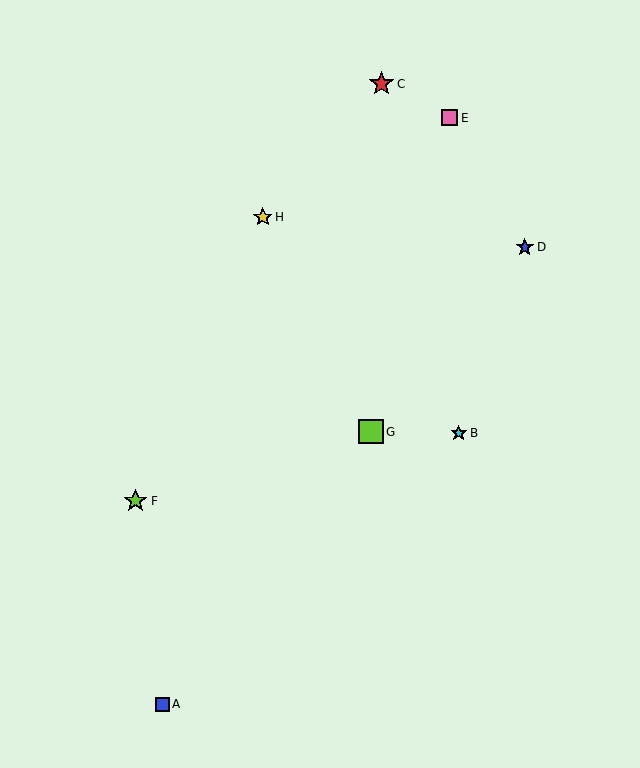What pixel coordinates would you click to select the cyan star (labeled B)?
Click at (459, 433) to select the cyan star B.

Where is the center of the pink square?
The center of the pink square is at (449, 118).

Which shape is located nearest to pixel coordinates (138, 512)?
The lime star (labeled F) at (136, 501) is nearest to that location.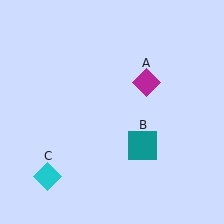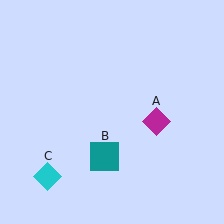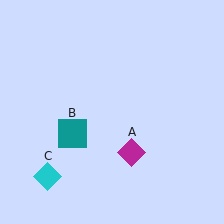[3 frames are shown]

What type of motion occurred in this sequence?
The magenta diamond (object A), teal square (object B) rotated clockwise around the center of the scene.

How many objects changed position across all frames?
2 objects changed position: magenta diamond (object A), teal square (object B).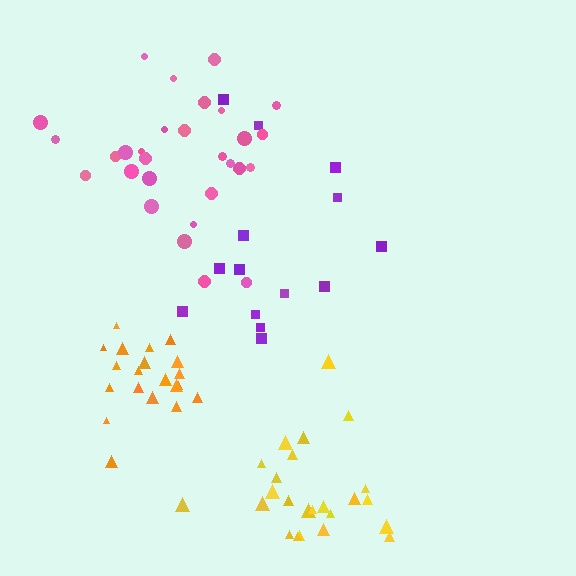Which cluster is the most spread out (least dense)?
Purple.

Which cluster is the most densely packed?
Orange.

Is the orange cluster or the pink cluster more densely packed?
Orange.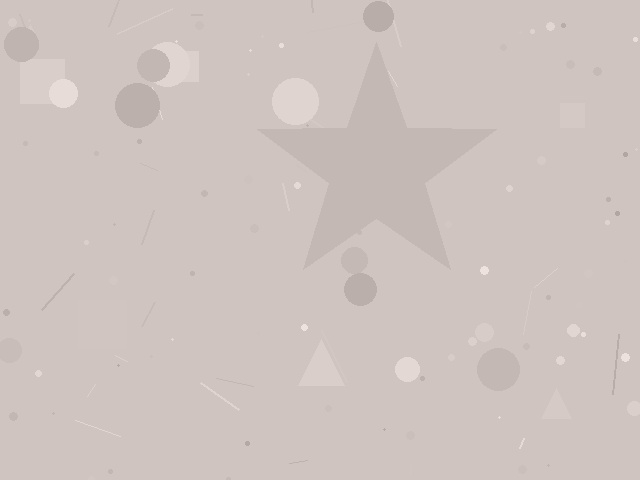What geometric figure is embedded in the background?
A star is embedded in the background.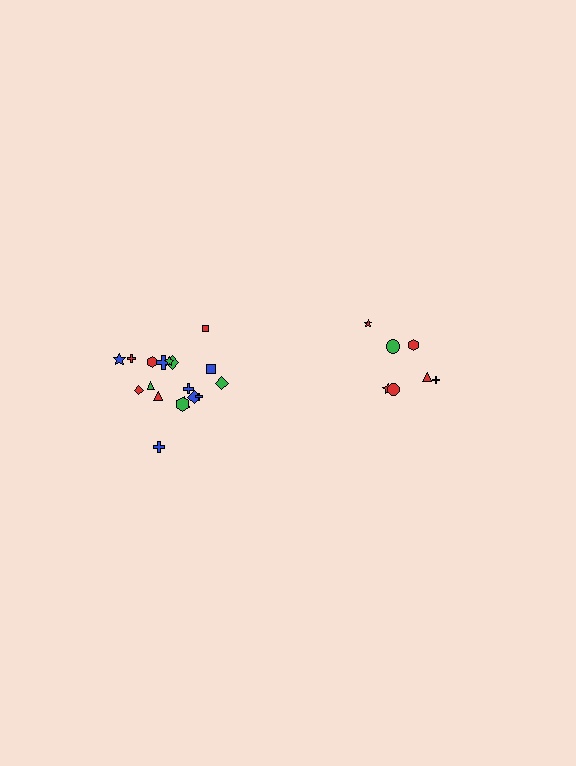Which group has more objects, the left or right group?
The left group.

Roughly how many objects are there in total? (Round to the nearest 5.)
Roughly 25 objects in total.